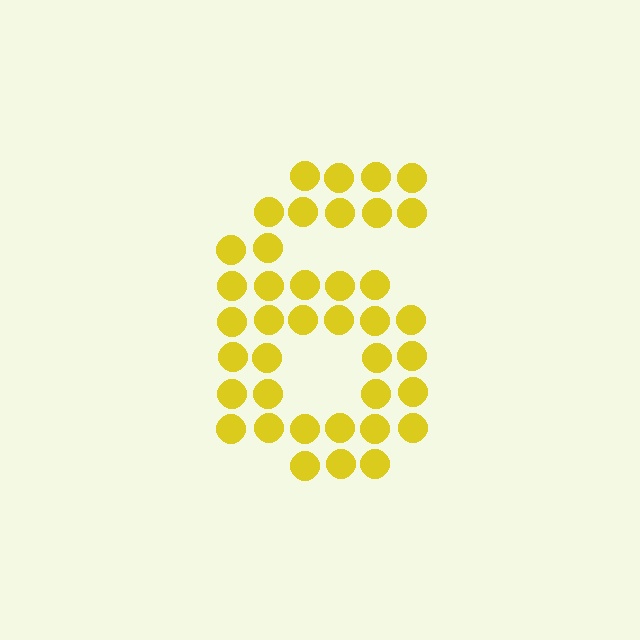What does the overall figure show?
The overall figure shows the digit 6.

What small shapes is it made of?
It is made of small circles.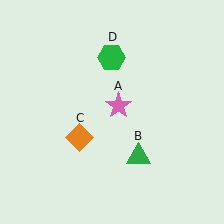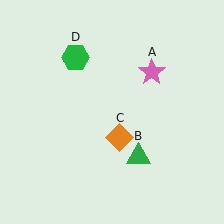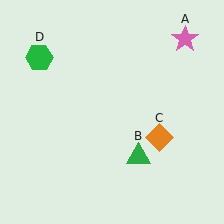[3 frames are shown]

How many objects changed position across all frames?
3 objects changed position: pink star (object A), orange diamond (object C), green hexagon (object D).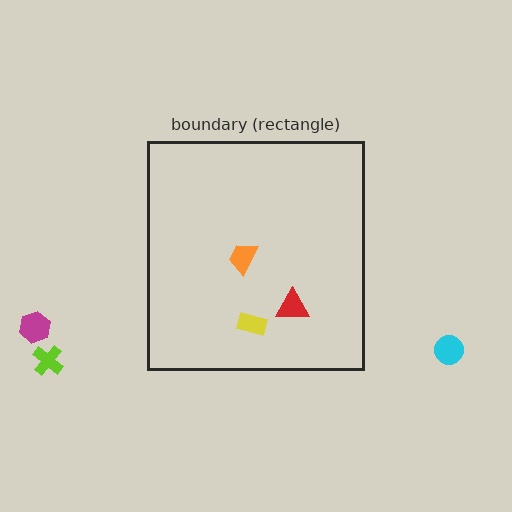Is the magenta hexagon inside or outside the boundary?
Outside.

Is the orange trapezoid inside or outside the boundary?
Inside.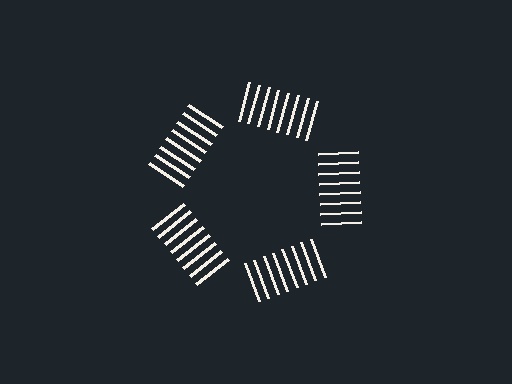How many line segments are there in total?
40 — 8 along each of the 5 edges.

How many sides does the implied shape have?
5 sides — the line-ends trace a pentagon.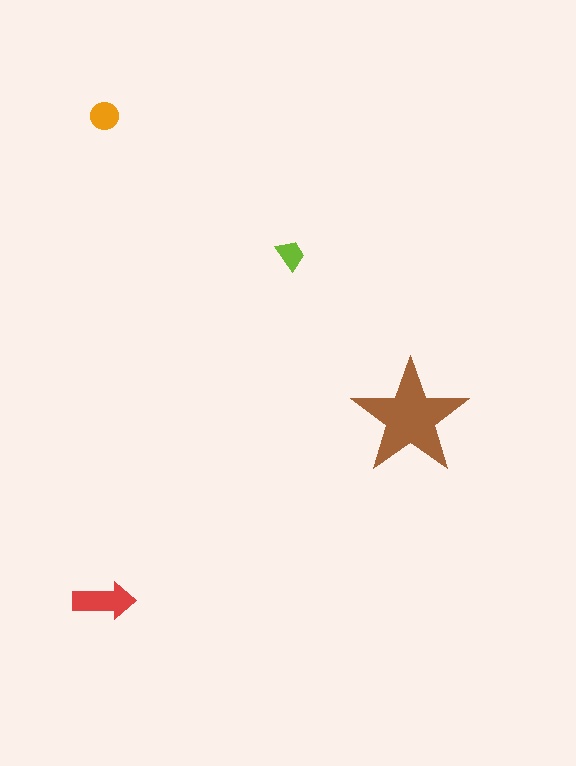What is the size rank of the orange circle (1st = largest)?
3rd.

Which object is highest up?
The orange circle is topmost.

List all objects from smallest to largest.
The lime trapezoid, the orange circle, the red arrow, the brown star.